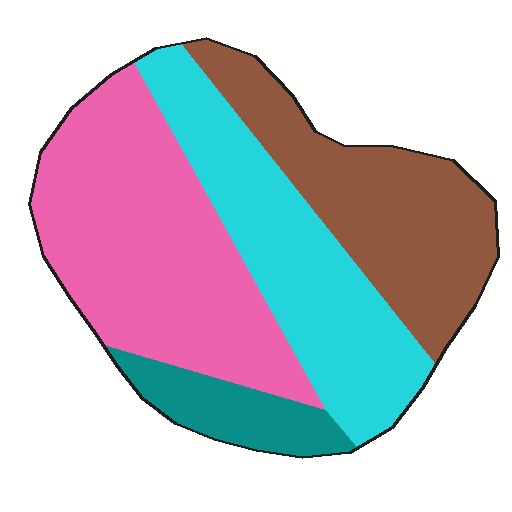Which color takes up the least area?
Teal, at roughly 10%.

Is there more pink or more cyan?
Pink.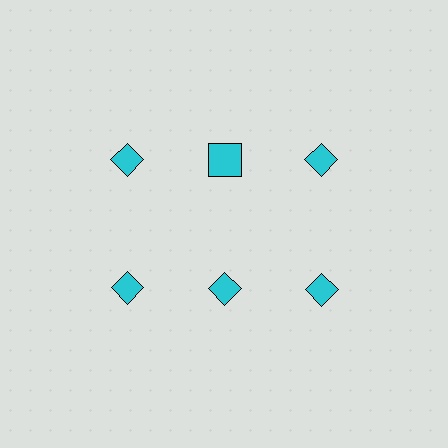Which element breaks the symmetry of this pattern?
The cyan square in the top row, second from left column breaks the symmetry. All other shapes are cyan diamonds.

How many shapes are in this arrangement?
There are 6 shapes arranged in a grid pattern.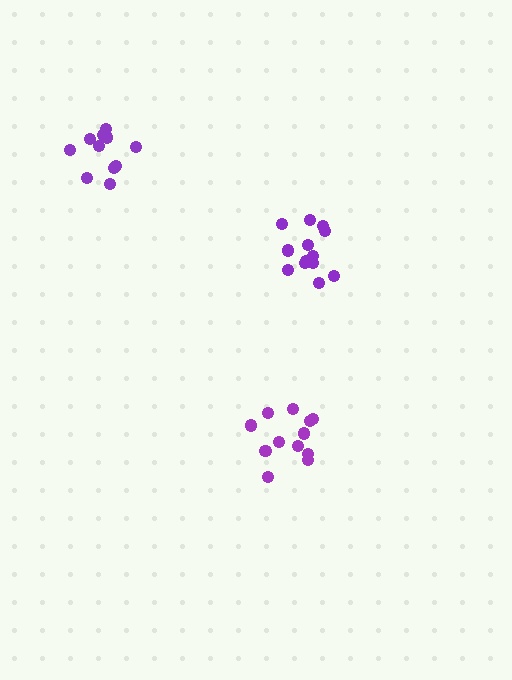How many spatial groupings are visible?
There are 3 spatial groupings.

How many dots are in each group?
Group 1: 12 dots, Group 2: 11 dots, Group 3: 13 dots (36 total).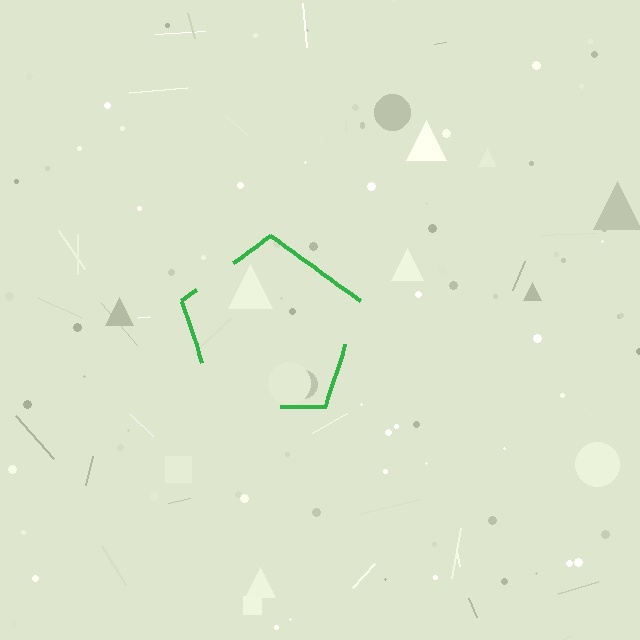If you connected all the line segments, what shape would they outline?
They would outline a pentagon.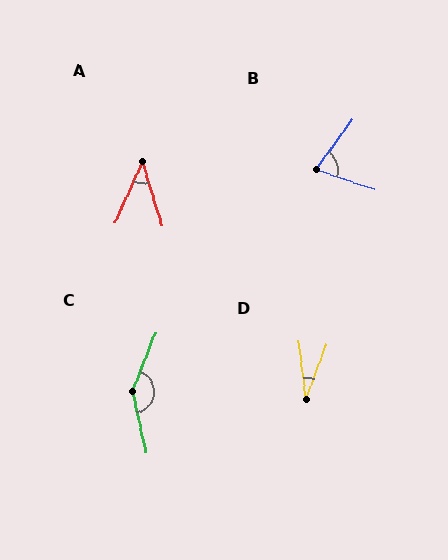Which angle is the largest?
C, at approximately 146 degrees.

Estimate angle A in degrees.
Approximately 41 degrees.